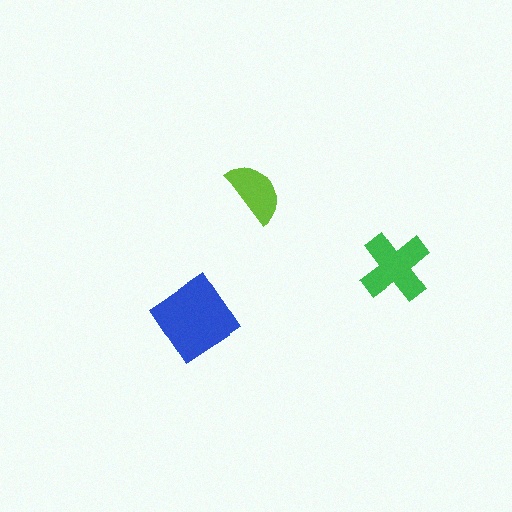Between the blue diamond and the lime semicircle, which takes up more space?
The blue diamond.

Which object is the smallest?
The lime semicircle.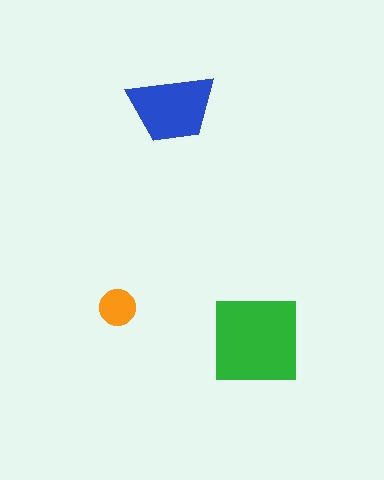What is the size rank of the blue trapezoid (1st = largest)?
2nd.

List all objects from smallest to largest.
The orange circle, the blue trapezoid, the green square.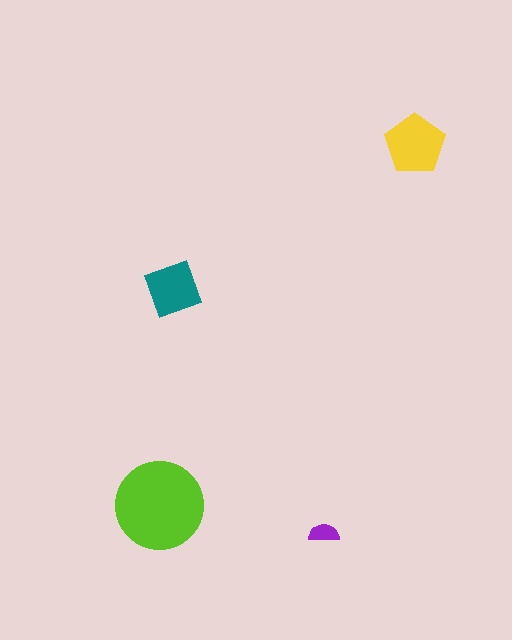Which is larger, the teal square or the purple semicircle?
The teal square.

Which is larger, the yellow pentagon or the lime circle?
The lime circle.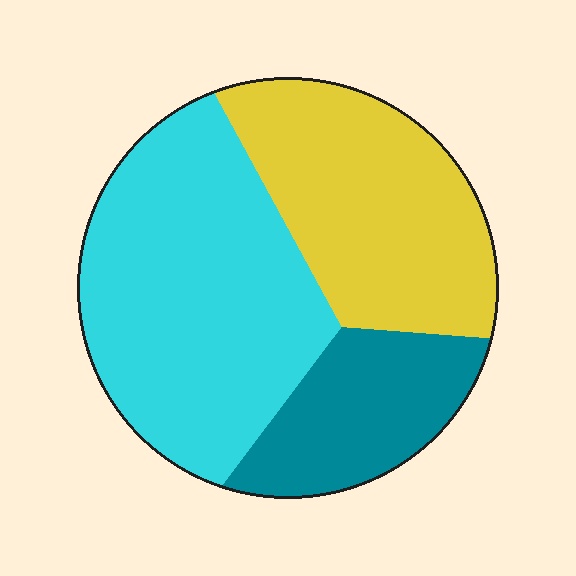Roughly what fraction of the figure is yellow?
Yellow covers around 35% of the figure.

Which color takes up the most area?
Cyan, at roughly 45%.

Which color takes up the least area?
Teal, at roughly 20%.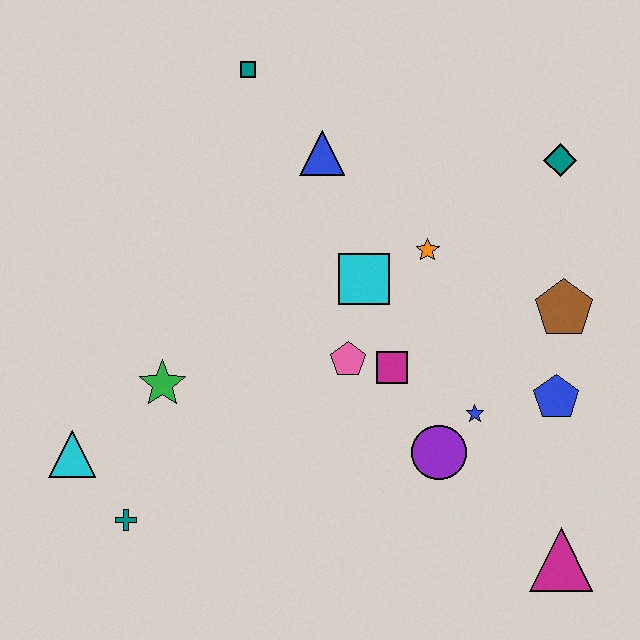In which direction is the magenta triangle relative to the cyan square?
The magenta triangle is below the cyan square.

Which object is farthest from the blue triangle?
The magenta triangle is farthest from the blue triangle.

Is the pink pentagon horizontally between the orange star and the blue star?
No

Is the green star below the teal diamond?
Yes